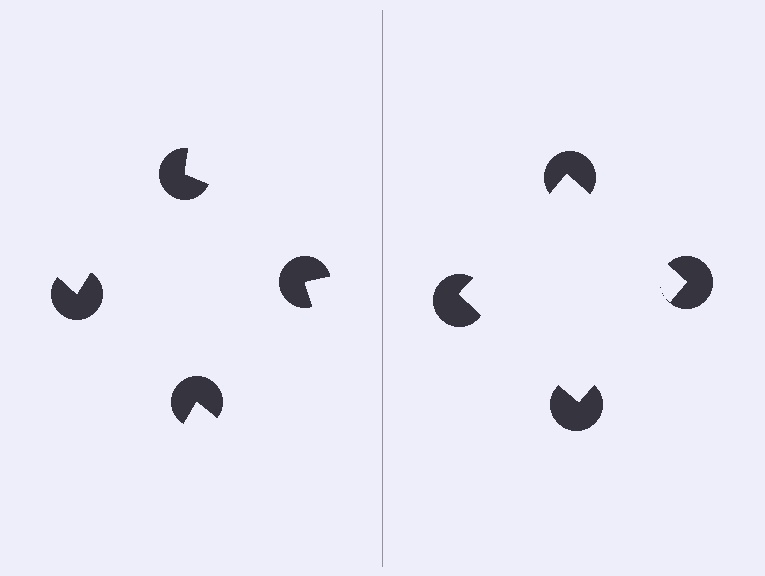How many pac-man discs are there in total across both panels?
8 — 4 on each side.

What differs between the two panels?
The pac-man discs are positioned identically on both sides; only the wedge orientations differ. On the right they align to a square; on the left they are misaligned.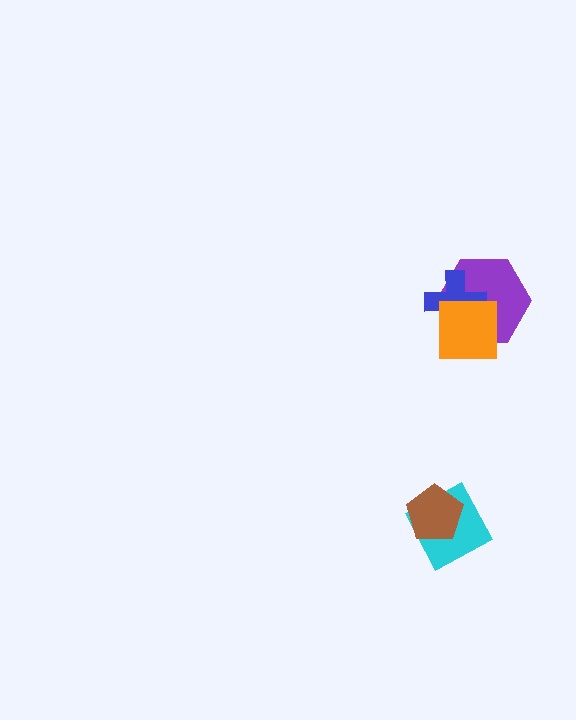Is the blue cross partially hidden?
Yes, it is partially covered by another shape.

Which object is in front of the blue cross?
The orange square is in front of the blue cross.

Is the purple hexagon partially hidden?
Yes, it is partially covered by another shape.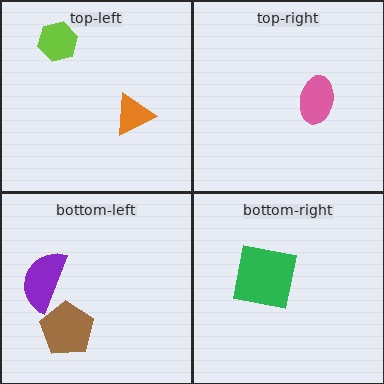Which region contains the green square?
The bottom-right region.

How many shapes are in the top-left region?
2.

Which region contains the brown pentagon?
The bottom-left region.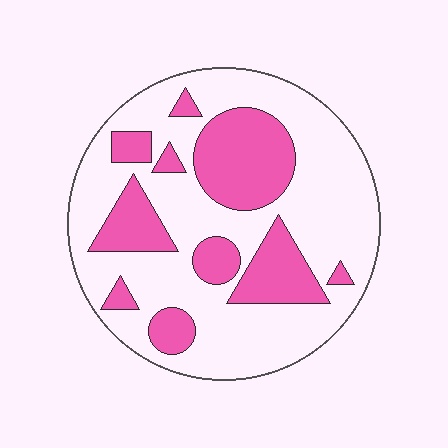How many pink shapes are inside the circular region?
10.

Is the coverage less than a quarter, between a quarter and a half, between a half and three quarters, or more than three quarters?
Between a quarter and a half.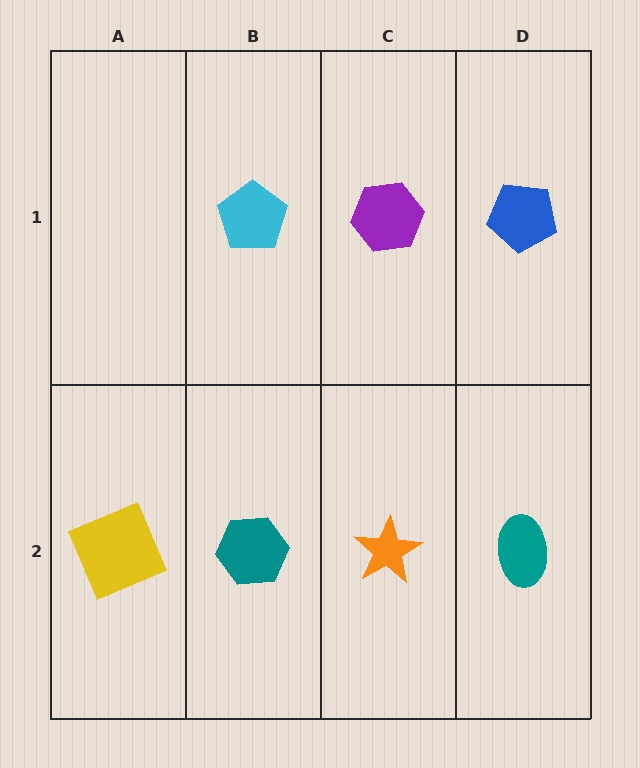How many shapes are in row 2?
4 shapes.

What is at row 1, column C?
A purple hexagon.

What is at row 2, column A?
A yellow square.